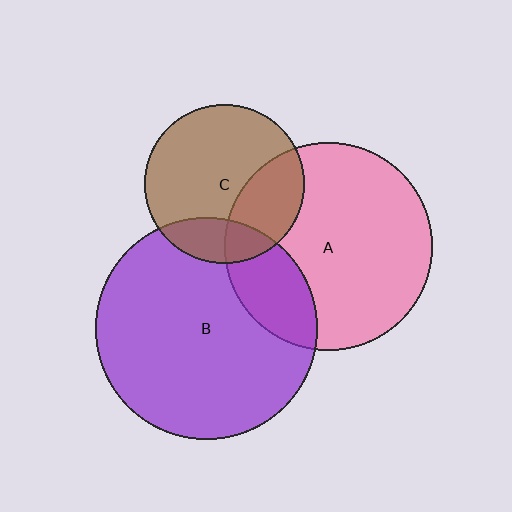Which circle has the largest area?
Circle B (purple).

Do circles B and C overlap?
Yes.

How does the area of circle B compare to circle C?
Approximately 1.9 times.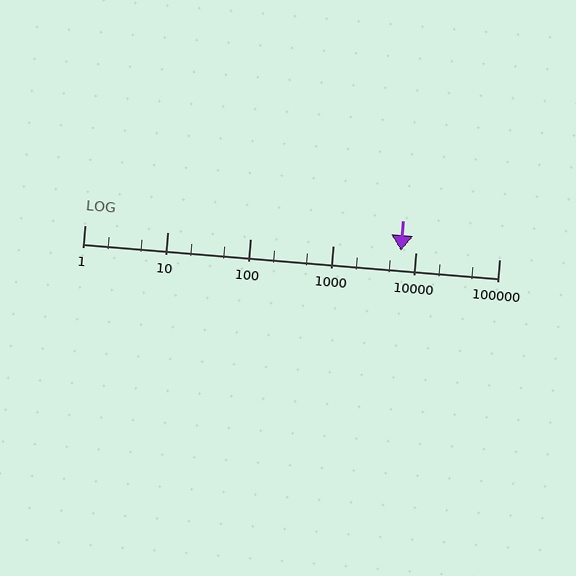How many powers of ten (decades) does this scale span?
The scale spans 5 decades, from 1 to 100000.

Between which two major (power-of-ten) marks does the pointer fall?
The pointer is between 1000 and 10000.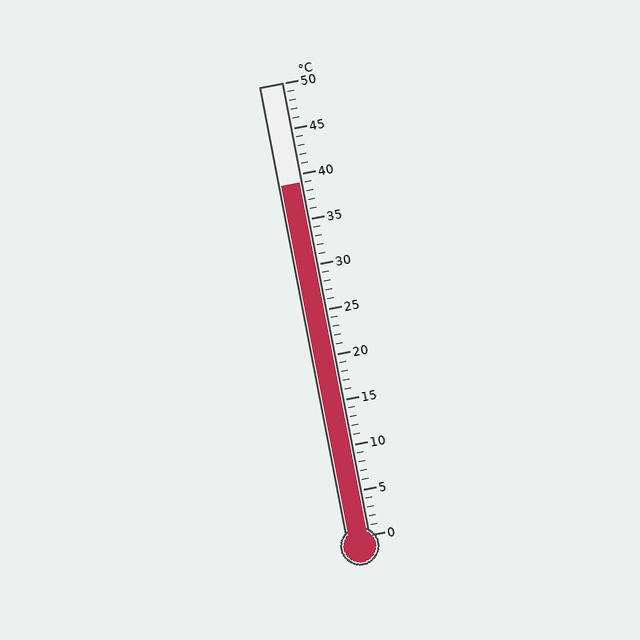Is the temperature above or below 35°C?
The temperature is above 35°C.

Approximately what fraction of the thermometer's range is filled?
The thermometer is filled to approximately 80% of its range.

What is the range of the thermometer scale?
The thermometer scale ranges from 0°C to 50°C.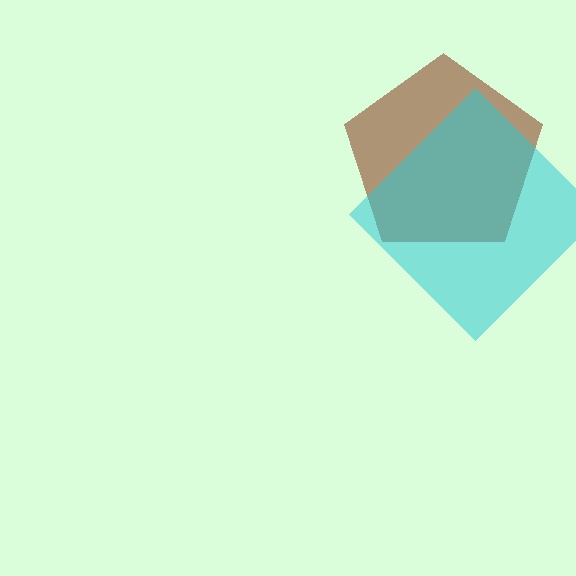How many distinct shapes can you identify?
There are 2 distinct shapes: a brown pentagon, a cyan diamond.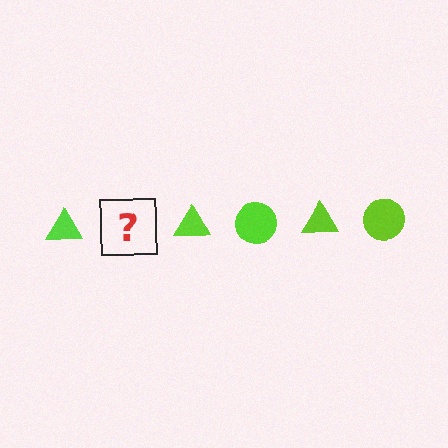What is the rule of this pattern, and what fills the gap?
The rule is that the pattern cycles through triangle, circle shapes in lime. The gap should be filled with a lime circle.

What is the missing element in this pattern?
The missing element is a lime circle.